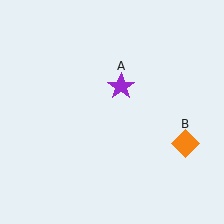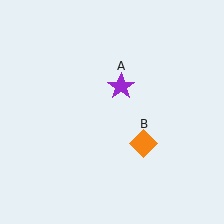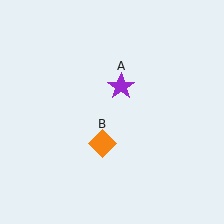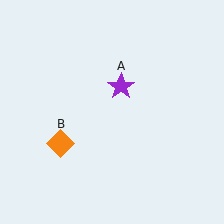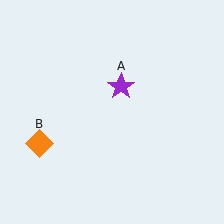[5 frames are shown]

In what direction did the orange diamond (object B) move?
The orange diamond (object B) moved left.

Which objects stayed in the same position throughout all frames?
Purple star (object A) remained stationary.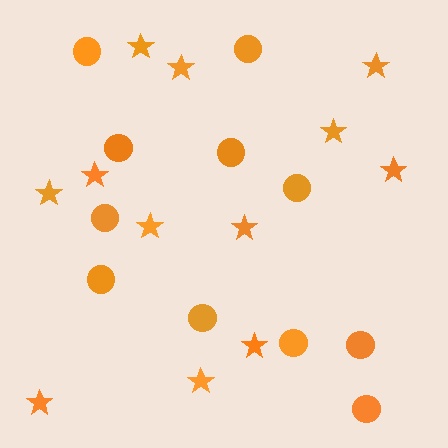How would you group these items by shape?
There are 2 groups: one group of stars (12) and one group of circles (11).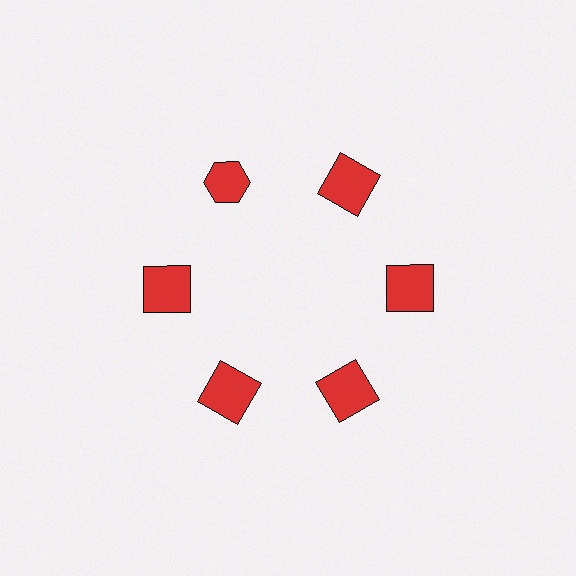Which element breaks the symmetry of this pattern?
The red hexagon at roughly the 11 o'clock position breaks the symmetry. All other shapes are red squares.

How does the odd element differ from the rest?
It has a different shape: hexagon instead of square.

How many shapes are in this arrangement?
There are 6 shapes arranged in a ring pattern.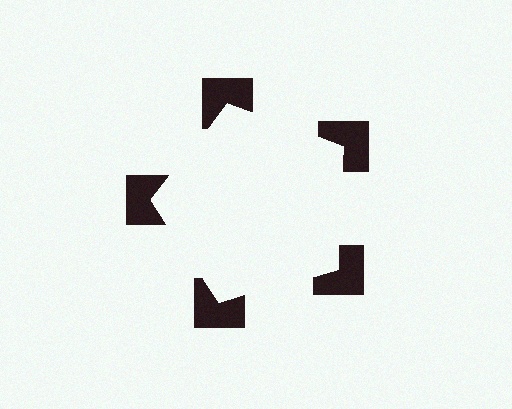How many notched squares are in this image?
There are 5 — one at each vertex of the illusory pentagon.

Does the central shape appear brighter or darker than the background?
It typically appears slightly brighter than the background, even though no actual brightness change is drawn.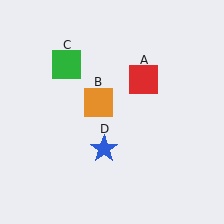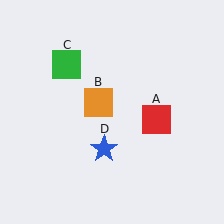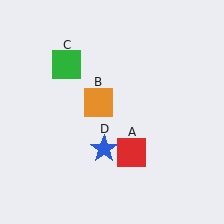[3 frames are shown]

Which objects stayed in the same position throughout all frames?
Orange square (object B) and green square (object C) and blue star (object D) remained stationary.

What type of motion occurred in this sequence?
The red square (object A) rotated clockwise around the center of the scene.